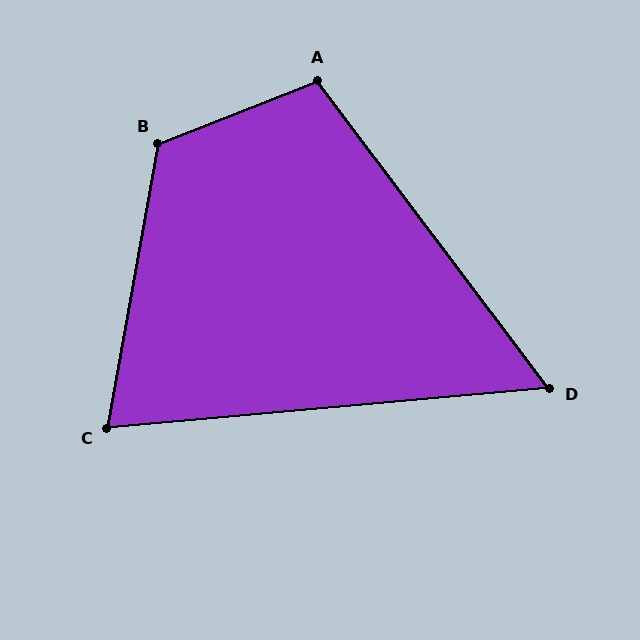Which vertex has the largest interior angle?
B, at approximately 122 degrees.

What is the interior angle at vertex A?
Approximately 105 degrees (obtuse).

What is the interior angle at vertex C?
Approximately 75 degrees (acute).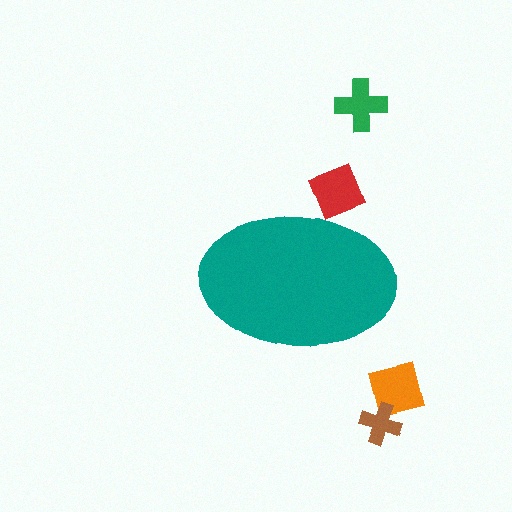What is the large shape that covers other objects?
A teal ellipse.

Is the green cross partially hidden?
No, the green cross is fully visible.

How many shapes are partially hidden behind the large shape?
1 shape is partially hidden.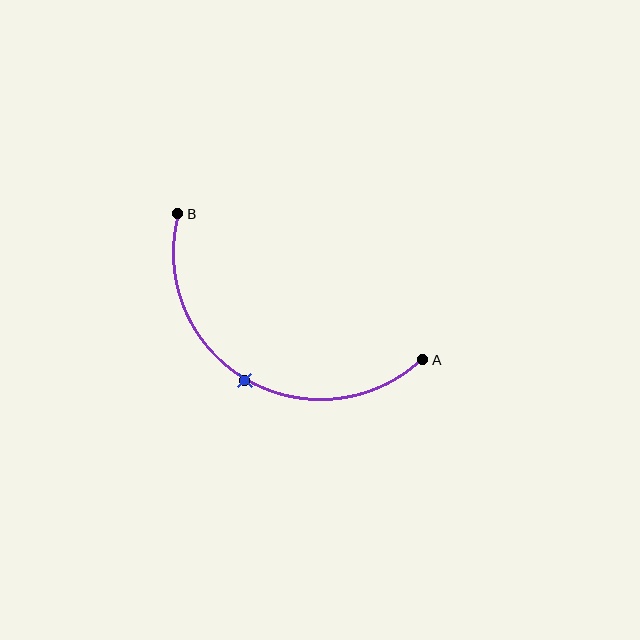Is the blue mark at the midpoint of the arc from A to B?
Yes. The blue mark lies on the arc at equal arc-length from both A and B — it is the arc midpoint.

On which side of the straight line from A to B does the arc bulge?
The arc bulges below the straight line connecting A and B.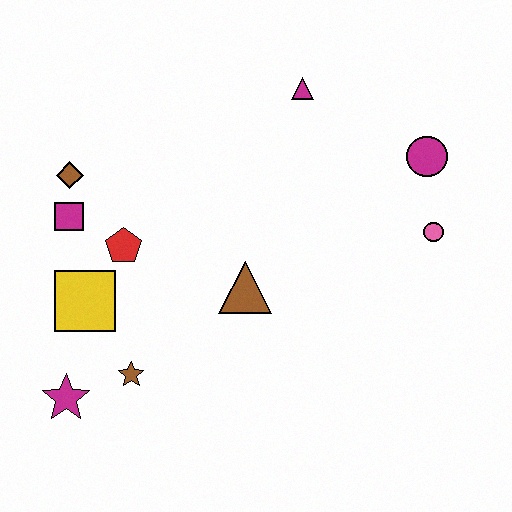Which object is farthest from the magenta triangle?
The magenta star is farthest from the magenta triangle.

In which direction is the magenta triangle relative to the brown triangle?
The magenta triangle is above the brown triangle.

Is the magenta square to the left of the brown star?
Yes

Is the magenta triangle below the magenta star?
No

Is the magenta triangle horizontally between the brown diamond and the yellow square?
No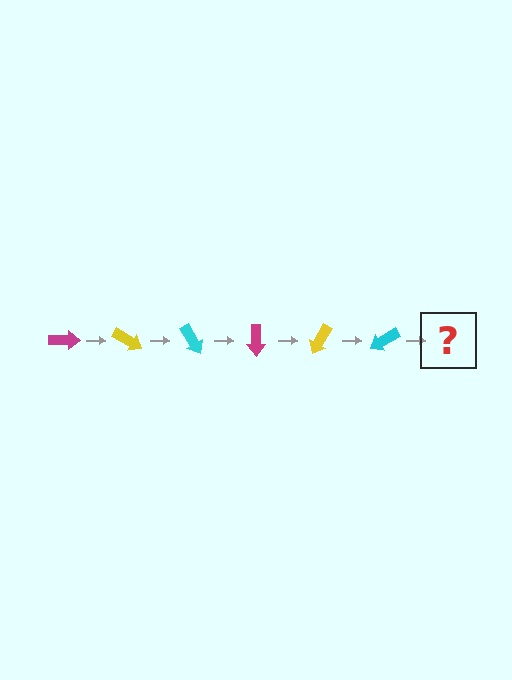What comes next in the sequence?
The next element should be a magenta arrow, rotated 180 degrees from the start.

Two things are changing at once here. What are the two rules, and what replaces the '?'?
The two rules are that it rotates 30 degrees each step and the color cycles through magenta, yellow, and cyan. The '?' should be a magenta arrow, rotated 180 degrees from the start.